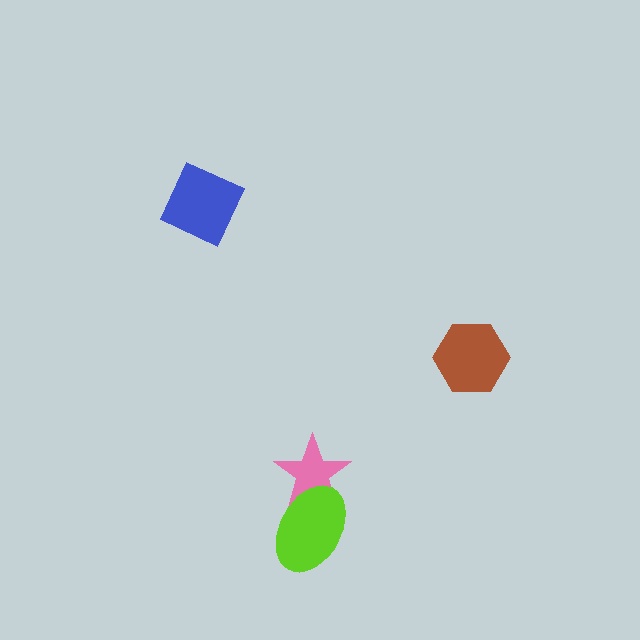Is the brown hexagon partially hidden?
No, no other shape covers it.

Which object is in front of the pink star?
The lime ellipse is in front of the pink star.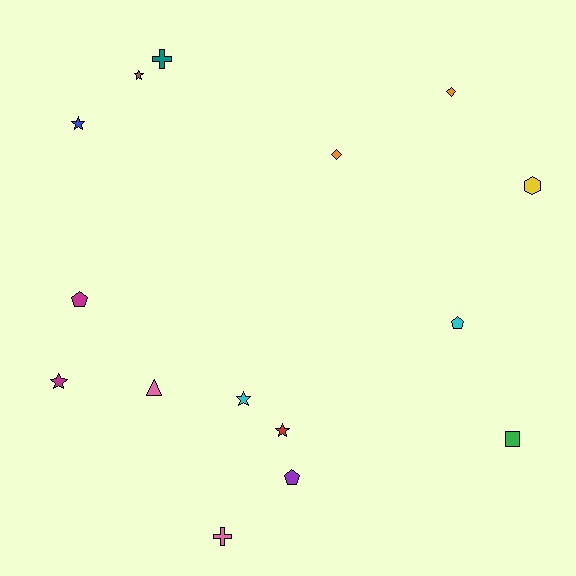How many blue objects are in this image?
There is 1 blue object.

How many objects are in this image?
There are 15 objects.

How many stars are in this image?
There are 5 stars.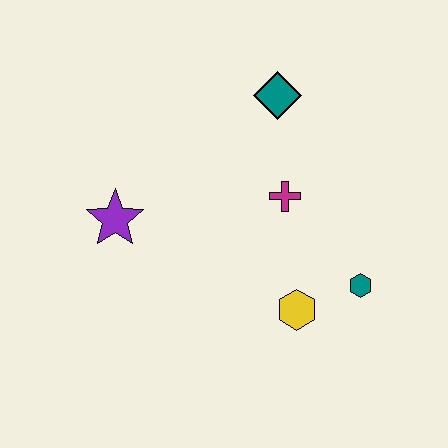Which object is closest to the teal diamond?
The magenta cross is closest to the teal diamond.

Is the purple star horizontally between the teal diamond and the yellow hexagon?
No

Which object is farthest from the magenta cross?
The purple star is farthest from the magenta cross.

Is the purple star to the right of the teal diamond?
No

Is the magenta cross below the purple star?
No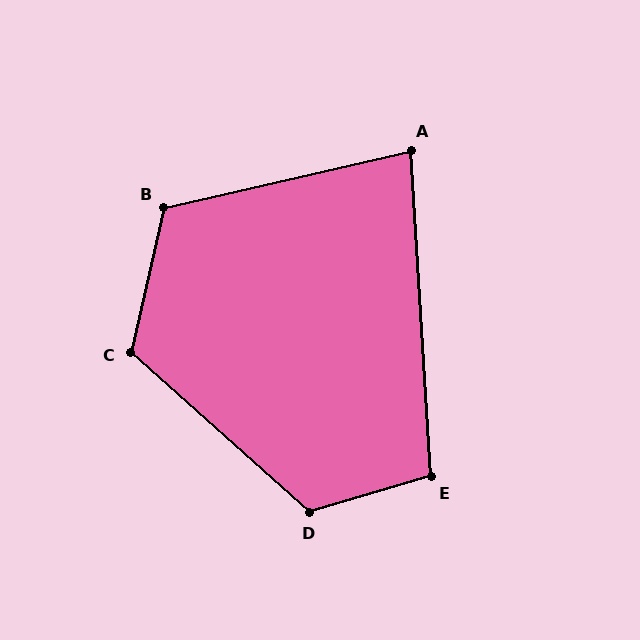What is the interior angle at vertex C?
Approximately 119 degrees (obtuse).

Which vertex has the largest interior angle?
D, at approximately 122 degrees.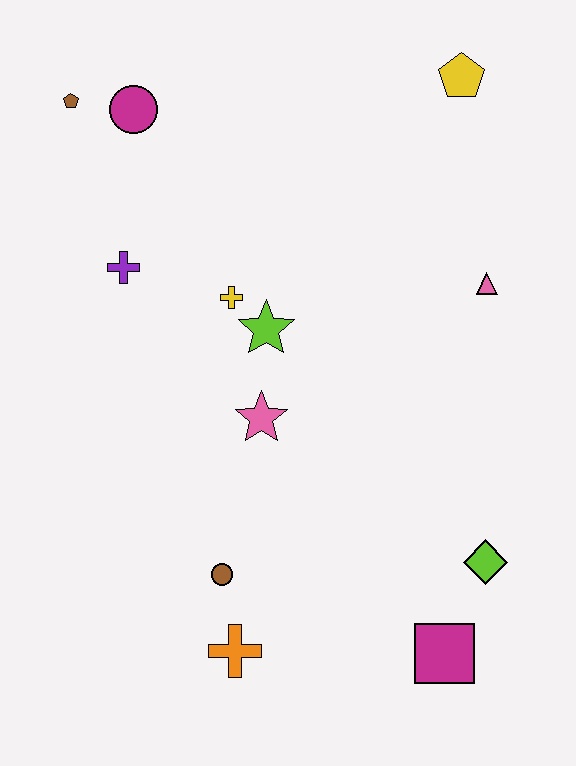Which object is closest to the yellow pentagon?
The pink triangle is closest to the yellow pentagon.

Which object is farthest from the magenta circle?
The magenta square is farthest from the magenta circle.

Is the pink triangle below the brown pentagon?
Yes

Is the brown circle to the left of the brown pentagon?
No